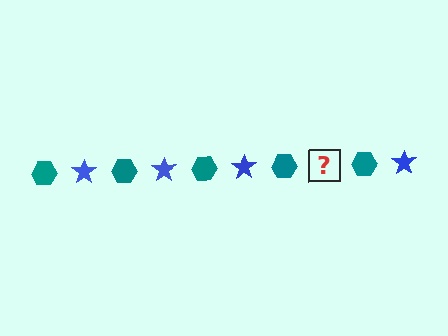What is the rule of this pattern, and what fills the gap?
The rule is that the pattern alternates between teal hexagon and blue star. The gap should be filled with a blue star.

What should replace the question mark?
The question mark should be replaced with a blue star.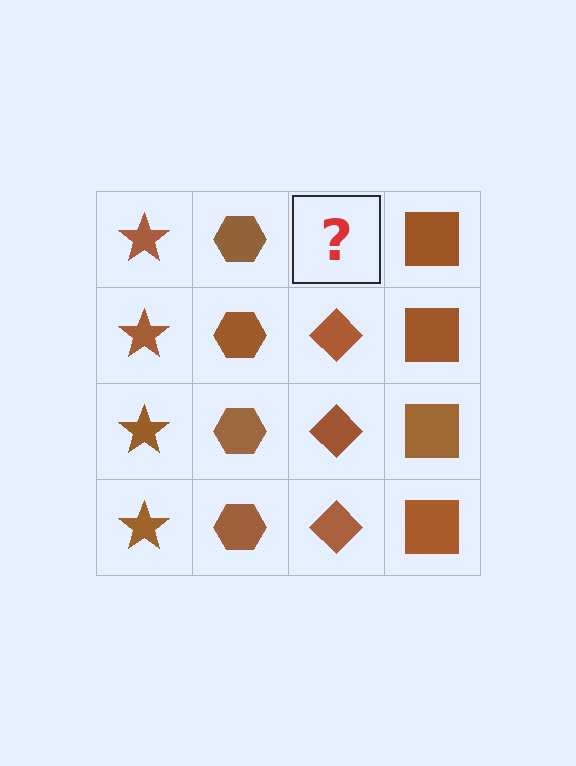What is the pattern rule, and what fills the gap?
The rule is that each column has a consistent shape. The gap should be filled with a brown diamond.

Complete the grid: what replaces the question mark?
The question mark should be replaced with a brown diamond.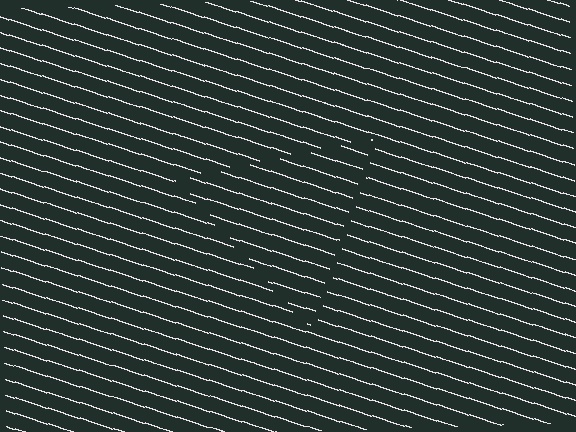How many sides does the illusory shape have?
3 sides — the line-ends trace a triangle.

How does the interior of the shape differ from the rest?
The interior of the shape contains the same grating, shifted by half a period — the contour is defined by the phase discontinuity where line-ends from the inner and outer gratings abut.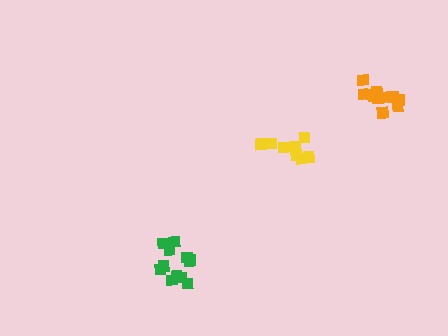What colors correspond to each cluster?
The clusters are colored: green, yellow, orange.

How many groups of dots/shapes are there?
There are 3 groups.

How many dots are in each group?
Group 1: 11 dots, Group 2: 8 dots, Group 3: 12 dots (31 total).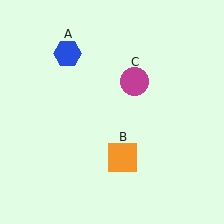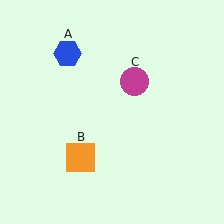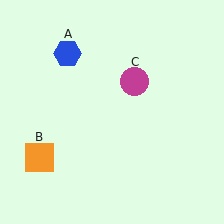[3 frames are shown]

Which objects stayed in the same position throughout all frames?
Blue hexagon (object A) and magenta circle (object C) remained stationary.